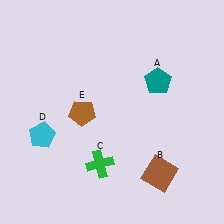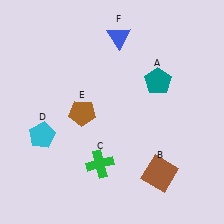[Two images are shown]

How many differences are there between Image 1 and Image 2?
There is 1 difference between the two images.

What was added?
A blue triangle (F) was added in Image 2.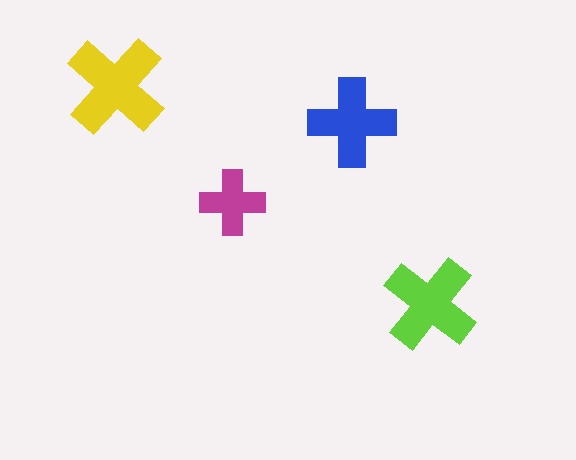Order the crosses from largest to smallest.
the yellow one, the lime one, the blue one, the magenta one.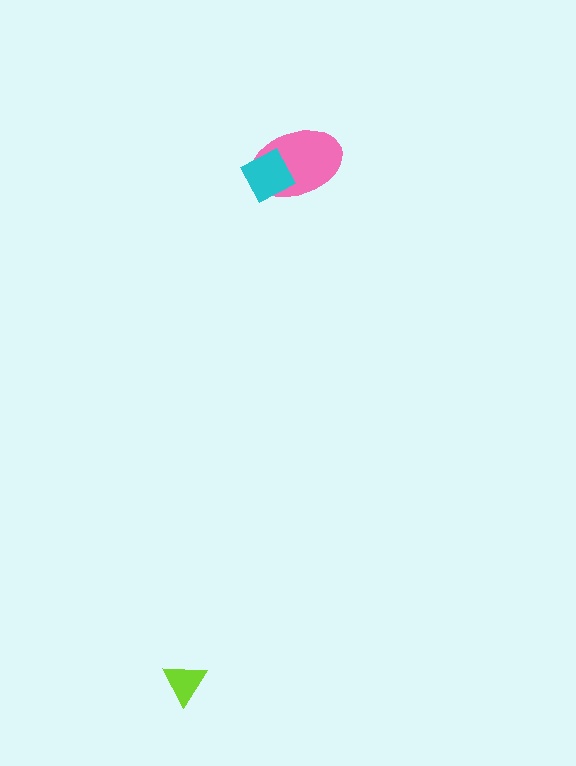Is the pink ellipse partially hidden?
Yes, it is partially covered by another shape.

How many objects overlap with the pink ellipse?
1 object overlaps with the pink ellipse.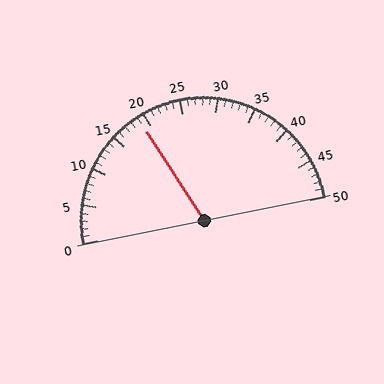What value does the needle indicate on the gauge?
The needle indicates approximately 19.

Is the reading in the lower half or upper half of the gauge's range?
The reading is in the lower half of the range (0 to 50).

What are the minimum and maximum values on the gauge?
The gauge ranges from 0 to 50.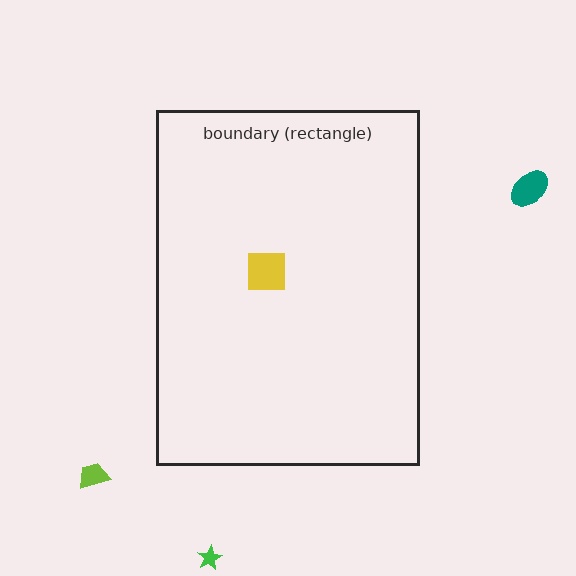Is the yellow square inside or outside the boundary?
Inside.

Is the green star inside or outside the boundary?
Outside.